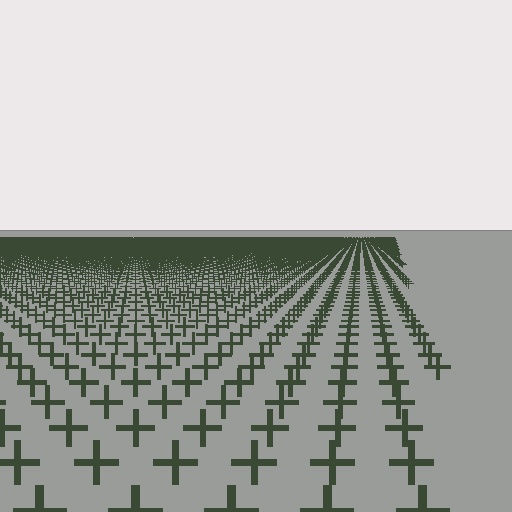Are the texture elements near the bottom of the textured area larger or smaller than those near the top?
Larger. Near the bottom, elements are closer to the viewer and appear at a bigger on-screen size.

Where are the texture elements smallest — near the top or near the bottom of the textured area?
Near the top.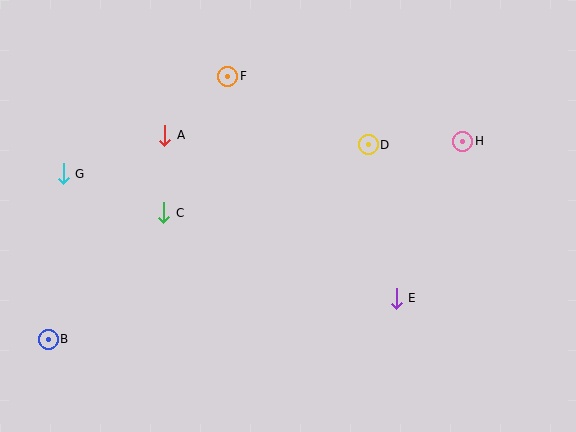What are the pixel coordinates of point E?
Point E is at (396, 298).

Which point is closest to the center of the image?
Point D at (368, 145) is closest to the center.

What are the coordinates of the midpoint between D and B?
The midpoint between D and B is at (208, 242).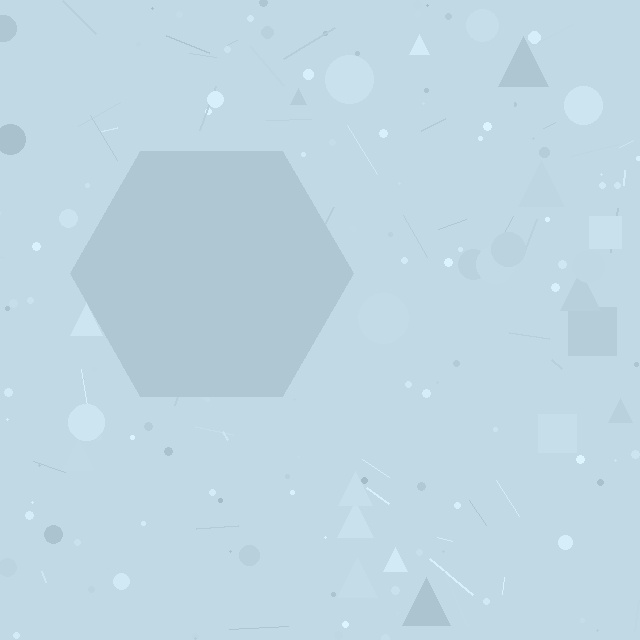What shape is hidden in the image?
A hexagon is hidden in the image.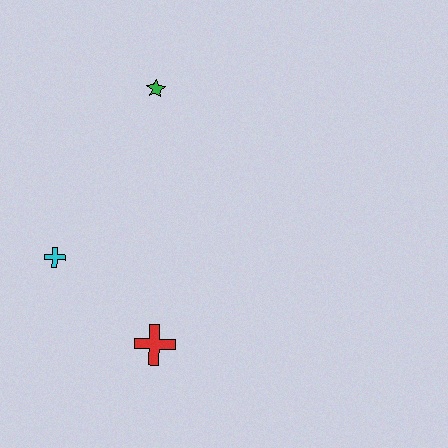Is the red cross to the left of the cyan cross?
No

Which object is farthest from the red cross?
The green star is farthest from the red cross.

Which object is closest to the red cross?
The cyan cross is closest to the red cross.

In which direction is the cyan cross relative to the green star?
The cyan cross is below the green star.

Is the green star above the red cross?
Yes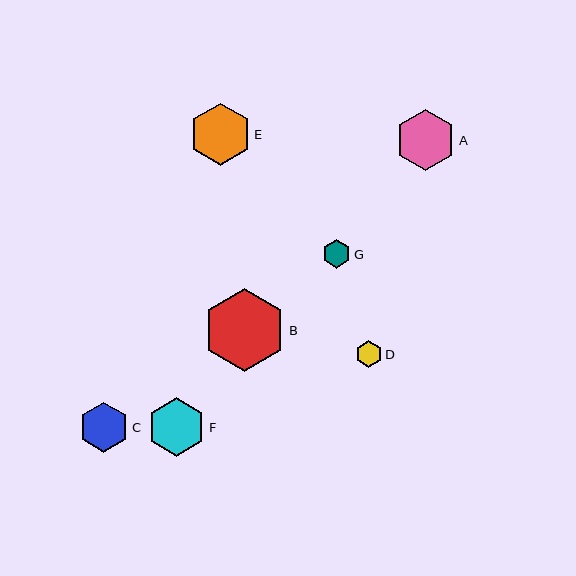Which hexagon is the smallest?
Hexagon D is the smallest with a size of approximately 27 pixels.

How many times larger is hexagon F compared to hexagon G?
Hexagon F is approximately 2.1 times the size of hexagon G.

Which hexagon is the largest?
Hexagon B is the largest with a size of approximately 83 pixels.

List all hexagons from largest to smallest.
From largest to smallest: B, E, A, F, C, G, D.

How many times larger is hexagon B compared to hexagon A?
Hexagon B is approximately 1.4 times the size of hexagon A.